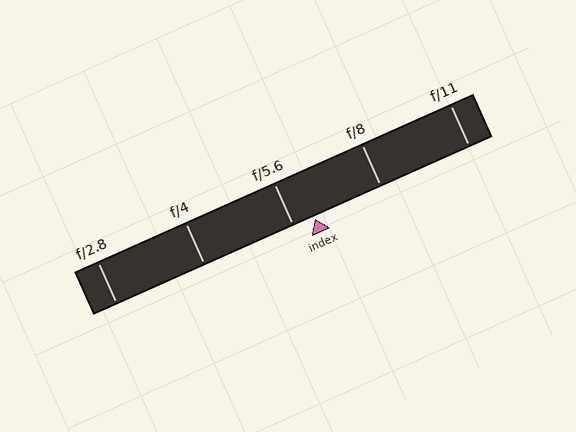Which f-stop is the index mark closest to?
The index mark is closest to f/5.6.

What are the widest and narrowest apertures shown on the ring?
The widest aperture shown is f/2.8 and the narrowest is f/11.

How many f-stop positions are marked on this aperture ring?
There are 5 f-stop positions marked.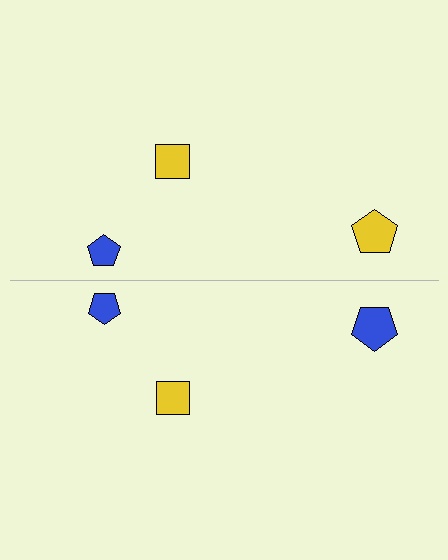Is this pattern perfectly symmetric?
No, the pattern is not perfectly symmetric. The blue pentagon on the bottom side breaks the symmetry — its mirror counterpart is yellow.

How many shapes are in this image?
There are 6 shapes in this image.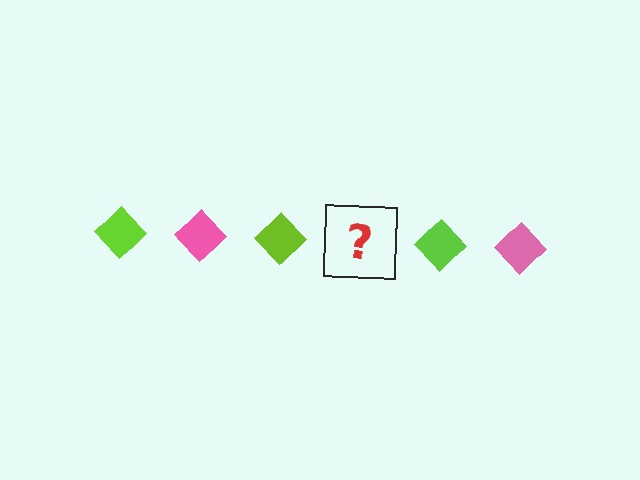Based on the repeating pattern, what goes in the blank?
The blank should be a pink diamond.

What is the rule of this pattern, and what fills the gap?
The rule is that the pattern cycles through lime, pink diamonds. The gap should be filled with a pink diamond.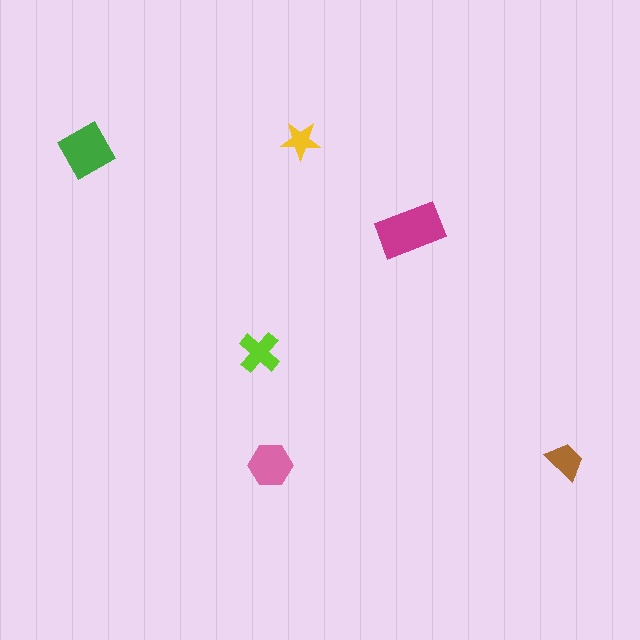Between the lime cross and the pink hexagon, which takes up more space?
The pink hexagon.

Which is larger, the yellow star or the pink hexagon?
The pink hexagon.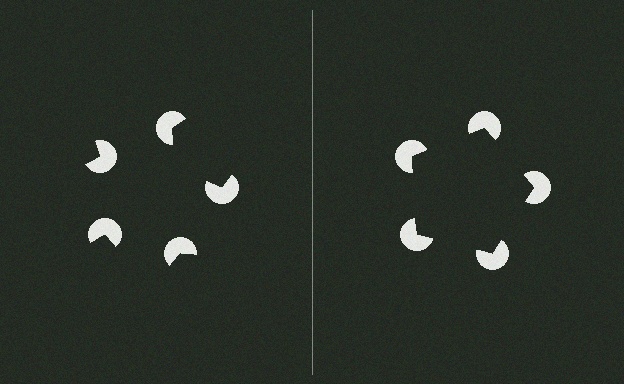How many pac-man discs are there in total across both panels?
10 — 5 on each side.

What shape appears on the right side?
An illusory pentagon.